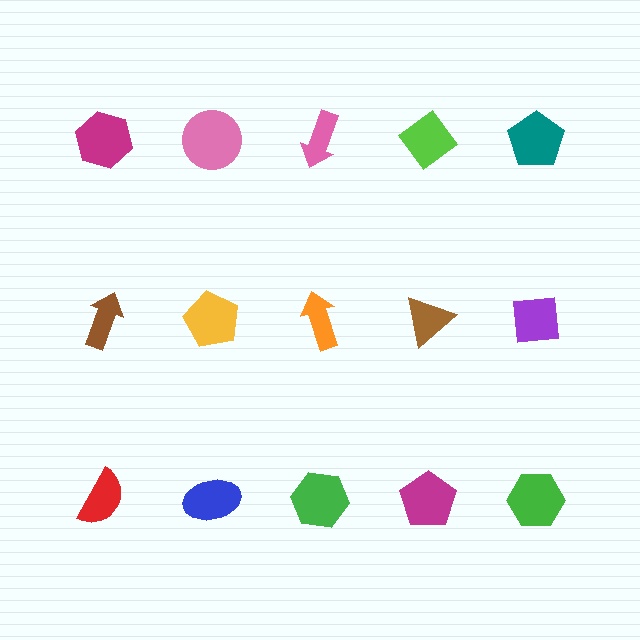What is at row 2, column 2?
A yellow pentagon.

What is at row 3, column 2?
A blue ellipse.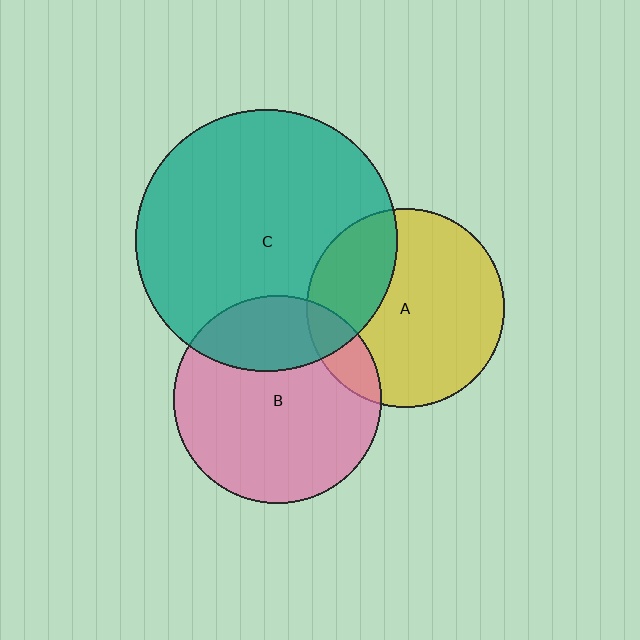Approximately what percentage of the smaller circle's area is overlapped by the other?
Approximately 30%.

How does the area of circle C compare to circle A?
Approximately 1.7 times.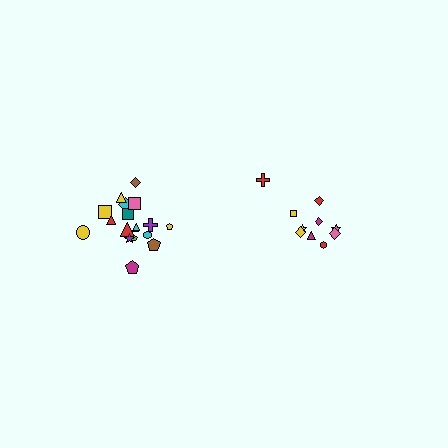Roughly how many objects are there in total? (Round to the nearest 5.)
Roughly 30 objects in total.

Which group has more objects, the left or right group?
The left group.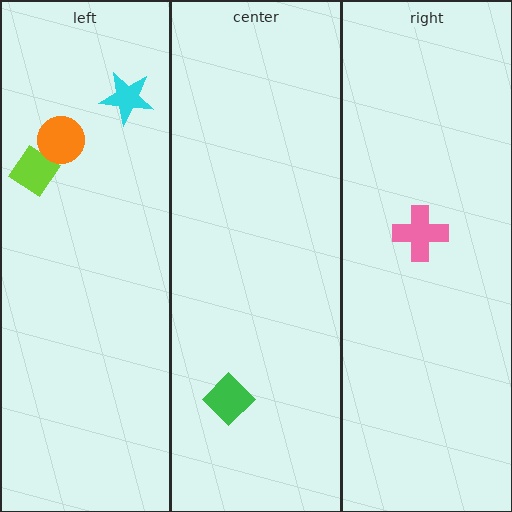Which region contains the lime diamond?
The left region.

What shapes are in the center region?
The green diamond.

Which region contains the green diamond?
The center region.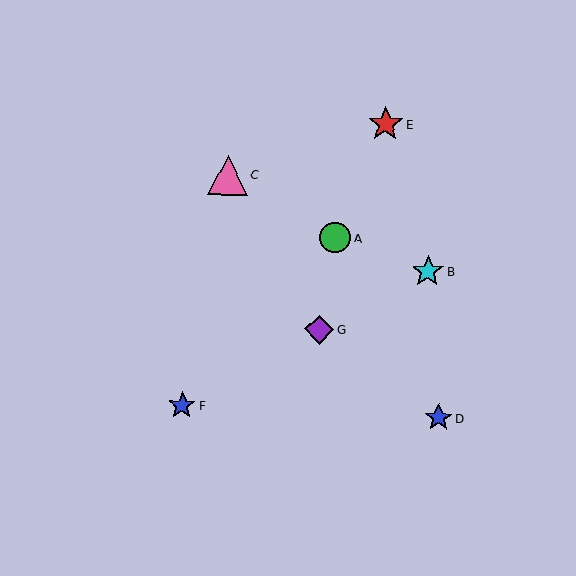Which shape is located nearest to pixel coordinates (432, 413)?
The blue star (labeled D) at (439, 418) is nearest to that location.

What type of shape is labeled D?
Shape D is a blue star.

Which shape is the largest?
The pink triangle (labeled C) is the largest.